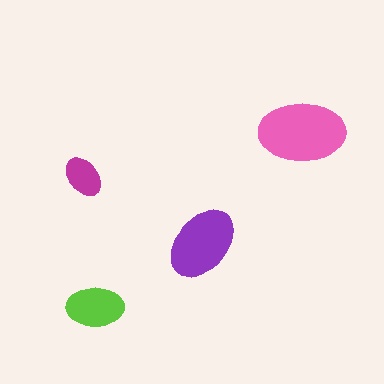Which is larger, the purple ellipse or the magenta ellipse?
The purple one.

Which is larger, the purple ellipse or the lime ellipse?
The purple one.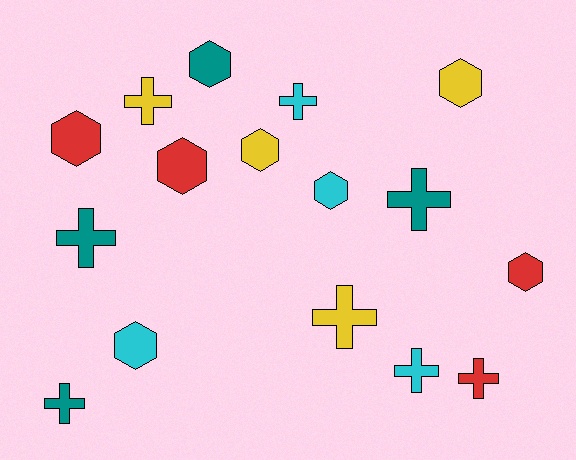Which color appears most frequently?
Teal, with 4 objects.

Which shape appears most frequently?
Hexagon, with 8 objects.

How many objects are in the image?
There are 16 objects.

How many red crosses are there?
There is 1 red cross.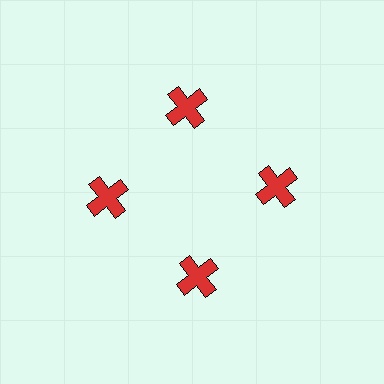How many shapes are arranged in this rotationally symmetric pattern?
There are 4 shapes, arranged in 4 groups of 1.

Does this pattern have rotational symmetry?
Yes, this pattern has 4-fold rotational symmetry. It looks the same after rotating 90 degrees around the center.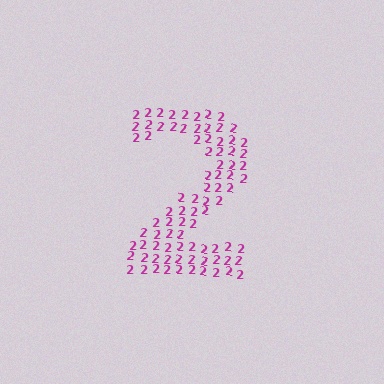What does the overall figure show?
The overall figure shows the digit 2.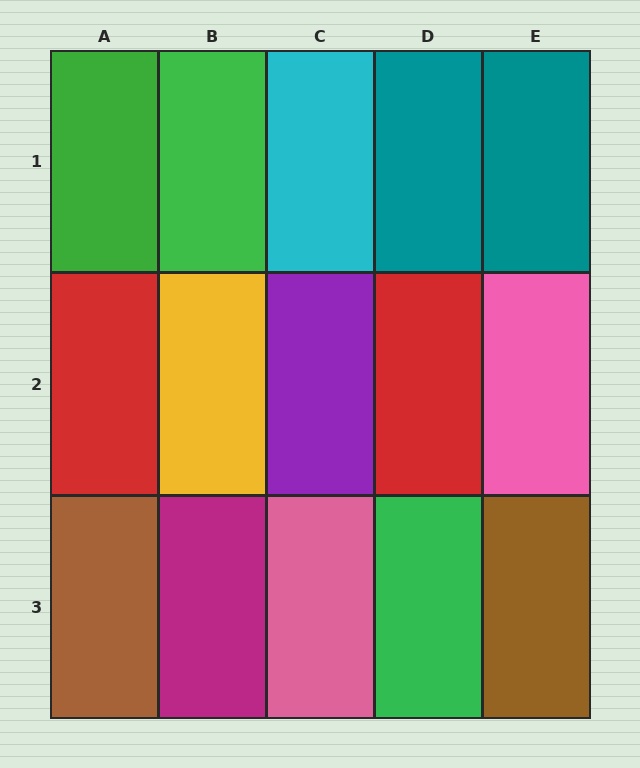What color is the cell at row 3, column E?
Brown.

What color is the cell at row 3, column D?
Green.